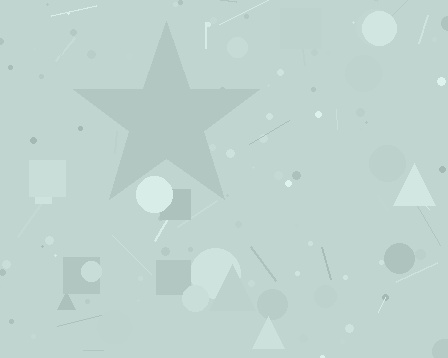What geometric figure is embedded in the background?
A star is embedded in the background.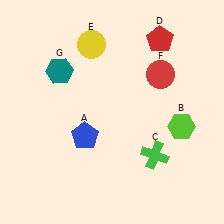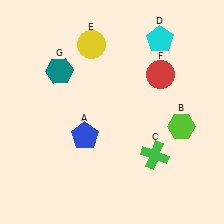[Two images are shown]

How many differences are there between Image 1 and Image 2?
There is 1 difference between the two images.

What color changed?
The pentagon (D) changed from red in Image 1 to cyan in Image 2.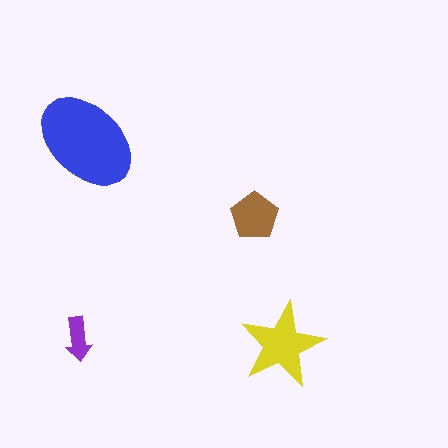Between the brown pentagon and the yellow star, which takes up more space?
The yellow star.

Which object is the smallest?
The purple arrow.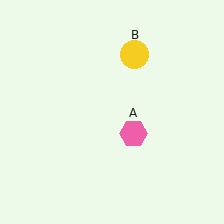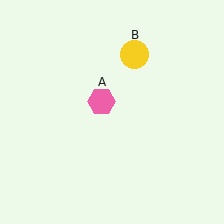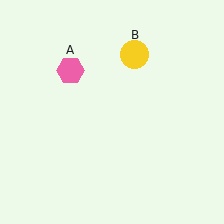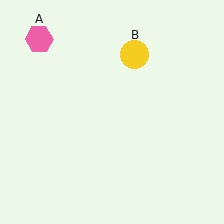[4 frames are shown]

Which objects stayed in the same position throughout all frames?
Yellow circle (object B) remained stationary.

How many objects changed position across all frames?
1 object changed position: pink hexagon (object A).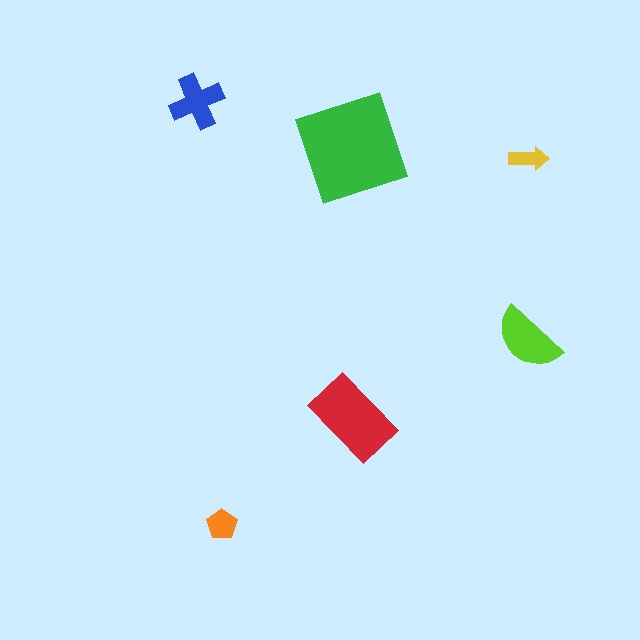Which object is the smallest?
The yellow arrow.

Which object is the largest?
The green square.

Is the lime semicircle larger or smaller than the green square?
Smaller.